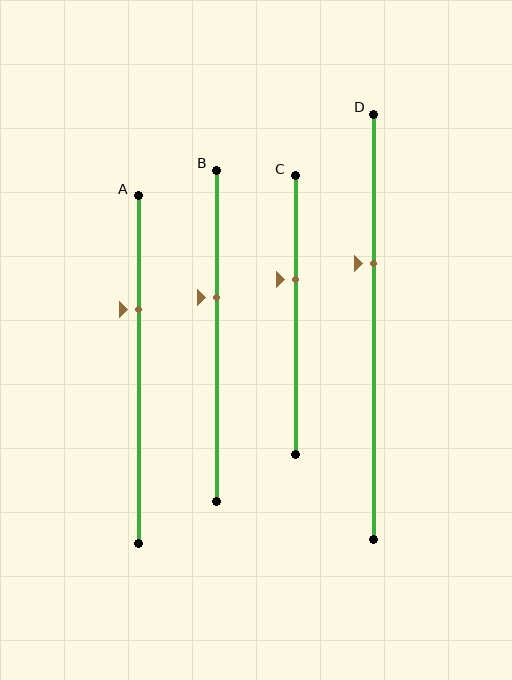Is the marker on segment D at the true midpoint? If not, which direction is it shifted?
No, the marker on segment D is shifted upward by about 15% of the segment length.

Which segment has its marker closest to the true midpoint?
Segment B has its marker closest to the true midpoint.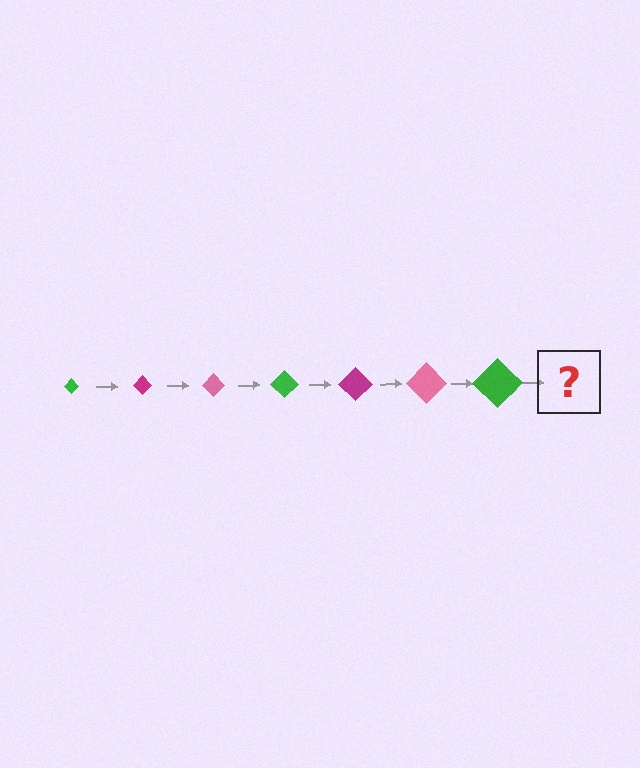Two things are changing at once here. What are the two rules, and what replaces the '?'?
The two rules are that the diamond grows larger each step and the color cycles through green, magenta, and pink. The '?' should be a magenta diamond, larger than the previous one.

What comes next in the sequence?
The next element should be a magenta diamond, larger than the previous one.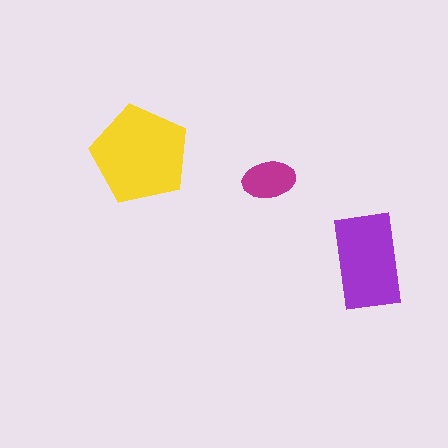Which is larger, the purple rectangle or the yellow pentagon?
The yellow pentagon.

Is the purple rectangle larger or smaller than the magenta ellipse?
Larger.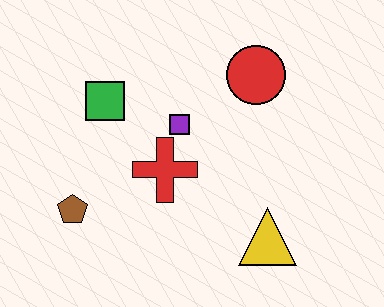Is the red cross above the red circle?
No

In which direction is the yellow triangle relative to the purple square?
The yellow triangle is below the purple square.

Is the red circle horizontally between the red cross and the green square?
No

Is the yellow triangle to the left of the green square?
No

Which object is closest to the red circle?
The purple square is closest to the red circle.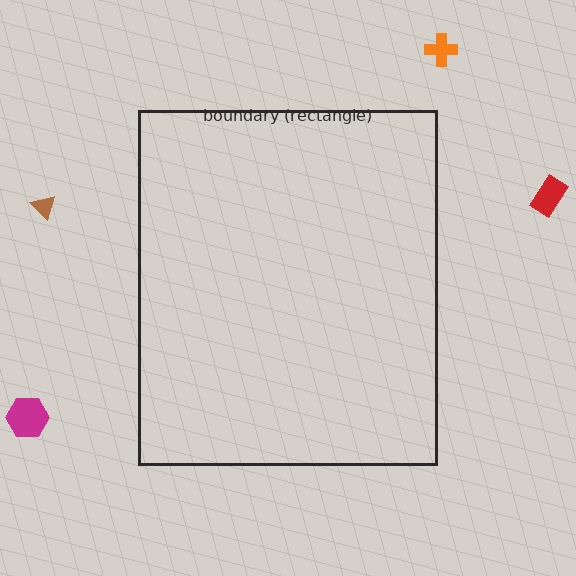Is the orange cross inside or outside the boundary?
Outside.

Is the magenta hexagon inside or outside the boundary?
Outside.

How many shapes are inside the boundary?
0 inside, 4 outside.